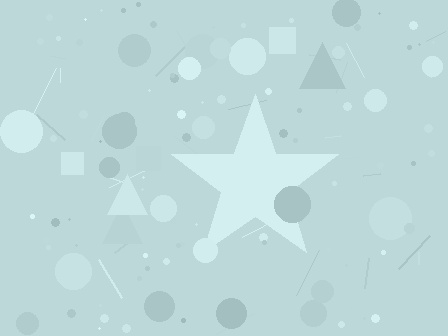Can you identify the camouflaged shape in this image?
The camouflaged shape is a star.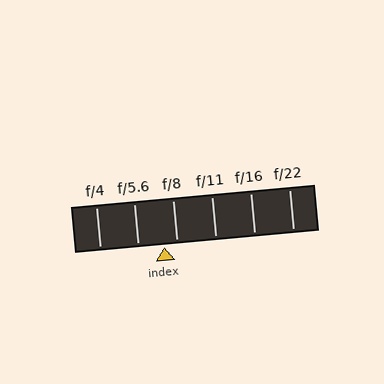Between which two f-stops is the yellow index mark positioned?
The index mark is between f/5.6 and f/8.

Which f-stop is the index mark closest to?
The index mark is closest to f/8.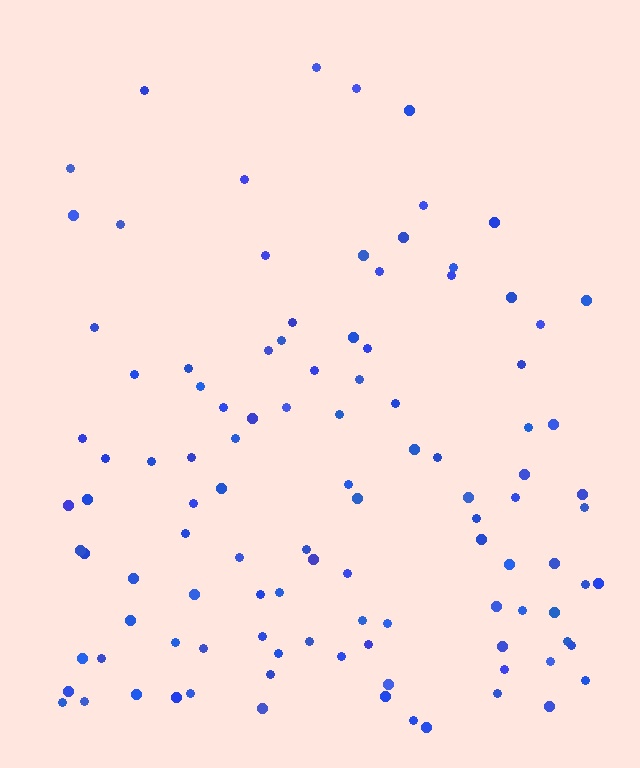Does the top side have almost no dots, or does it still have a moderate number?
Still a moderate number, just noticeably fewer than the bottom.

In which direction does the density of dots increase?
From top to bottom, with the bottom side densest.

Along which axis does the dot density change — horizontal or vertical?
Vertical.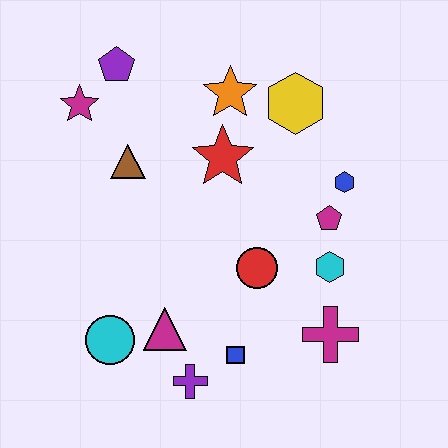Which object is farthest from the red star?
The purple cross is farthest from the red star.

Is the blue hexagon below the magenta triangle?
No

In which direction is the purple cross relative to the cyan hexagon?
The purple cross is to the left of the cyan hexagon.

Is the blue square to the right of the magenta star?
Yes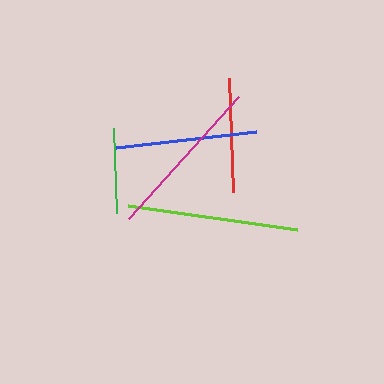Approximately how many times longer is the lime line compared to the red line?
The lime line is approximately 1.5 times the length of the red line.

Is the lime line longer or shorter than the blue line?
The lime line is longer than the blue line.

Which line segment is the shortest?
The green line is the shortest at approximately 85 pixels.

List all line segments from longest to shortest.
From longest to shortest: lime, magenta, blue, red, green.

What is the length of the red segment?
The red segment is approximately 114 pixels long.